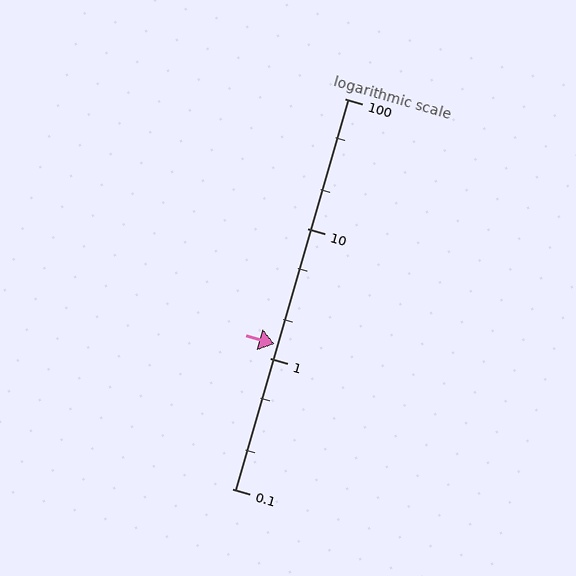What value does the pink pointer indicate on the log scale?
The pointer indicates approximately 1.3.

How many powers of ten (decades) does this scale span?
The scale spans 3 decades, from 0.1 to 100.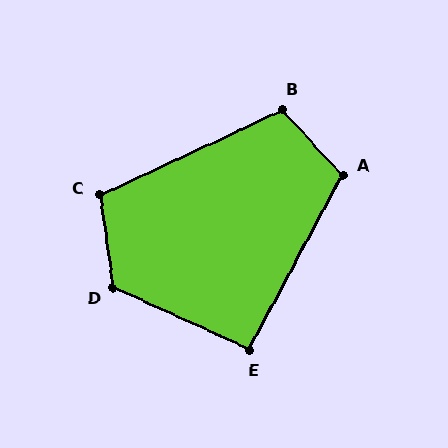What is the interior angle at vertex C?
Approximately 107 degrees (obtuse).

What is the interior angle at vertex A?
Approximately 109 degrees (obtuse).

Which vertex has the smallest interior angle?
E, at approximately 94 degrees.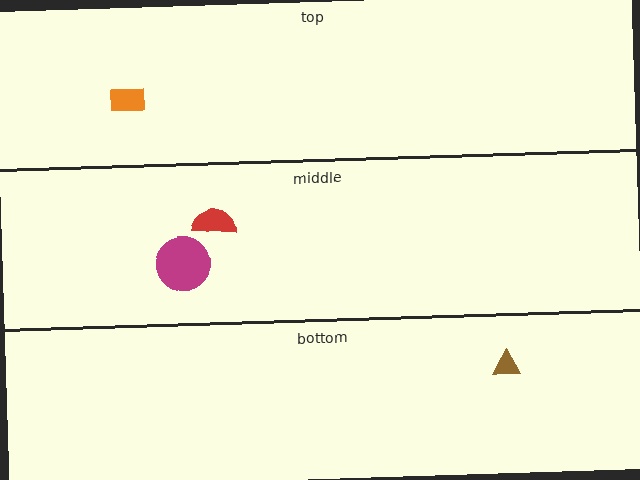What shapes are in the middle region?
The magenta circle, the red semicircle.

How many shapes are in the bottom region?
1.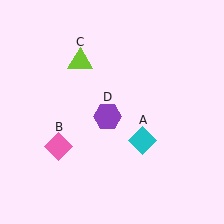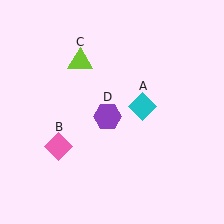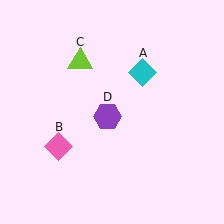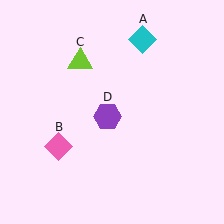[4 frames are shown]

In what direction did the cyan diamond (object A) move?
The cyan diamond (object A) moved up.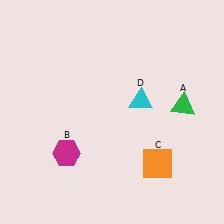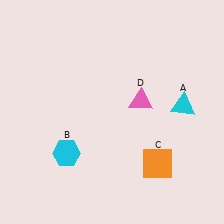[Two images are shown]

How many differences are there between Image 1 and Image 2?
There are 3 differences between the two images.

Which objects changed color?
A changed from green to cyan. B changed from magenta to cyan. D changed from cyan to pink.